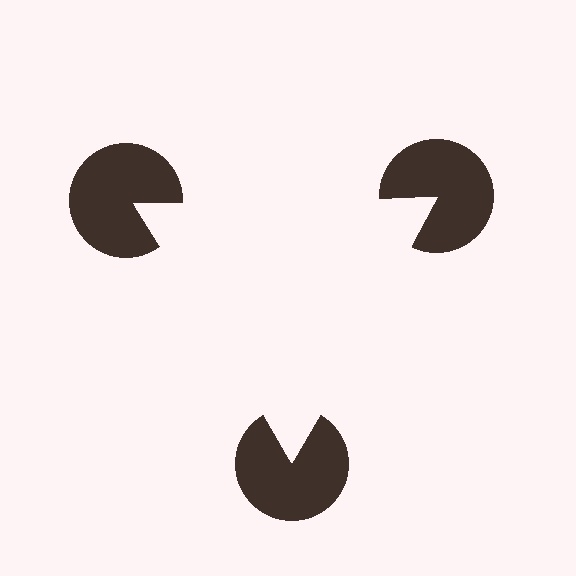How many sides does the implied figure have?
3 sides.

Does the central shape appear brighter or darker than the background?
It typically appears slightly brighter than the background, even though no actual brightness change is drawn.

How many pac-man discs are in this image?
There are 3 — one at each vertex of the illusory triangle.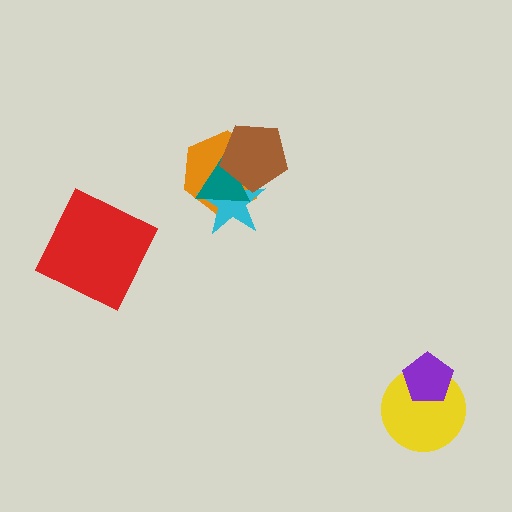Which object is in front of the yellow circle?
The purple pentagon is in front of the yellow circle.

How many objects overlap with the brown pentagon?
3 objects overlap with the brown pentagon.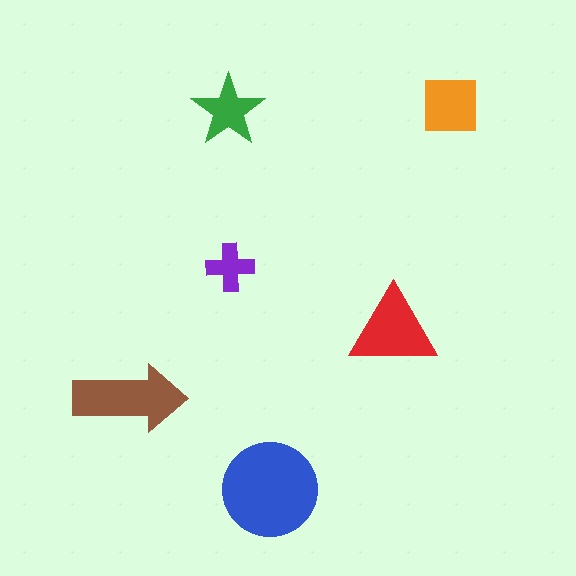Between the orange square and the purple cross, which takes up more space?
The orange square.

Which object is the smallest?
The purple cross.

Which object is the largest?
The blue circle.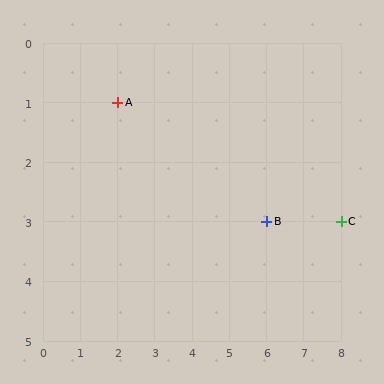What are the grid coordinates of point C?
Point C is at grid coordinates (8, 3).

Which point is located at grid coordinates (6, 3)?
Point B is at (6, 3).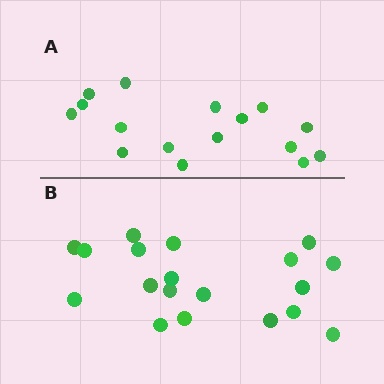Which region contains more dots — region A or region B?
Region B (the bottom region) has more dots.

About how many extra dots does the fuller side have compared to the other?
Region B has just a few more — roughly 2 or 3 more dots than region A.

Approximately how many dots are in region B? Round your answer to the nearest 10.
About 20 dots. (The exact count is 19, which rounds to 20.)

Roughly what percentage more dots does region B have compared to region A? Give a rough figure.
About 20% more.